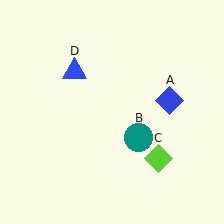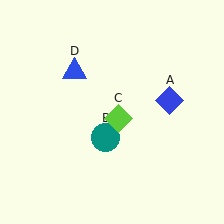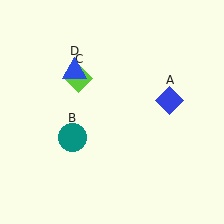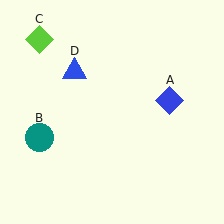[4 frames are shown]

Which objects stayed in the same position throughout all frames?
Blue diamond (object A) and blue triangle (object D) remained stationary.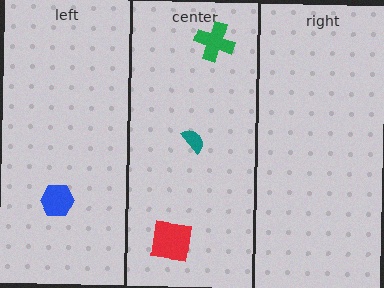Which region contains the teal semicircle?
The center region.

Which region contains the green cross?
The center region.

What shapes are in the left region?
The blue hexagon.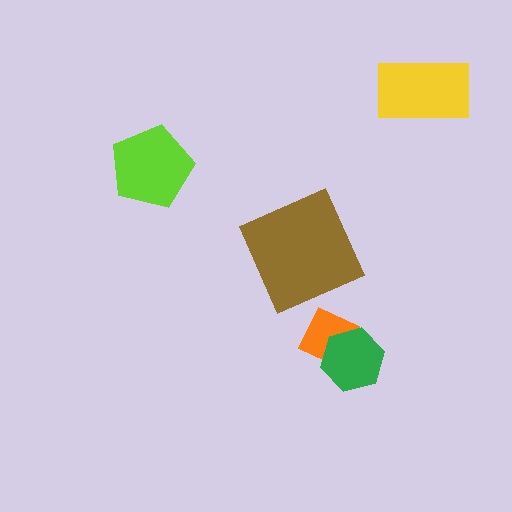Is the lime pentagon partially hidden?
No, no other shape covers it.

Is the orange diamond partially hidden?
Yes, it is partially covered by another shape.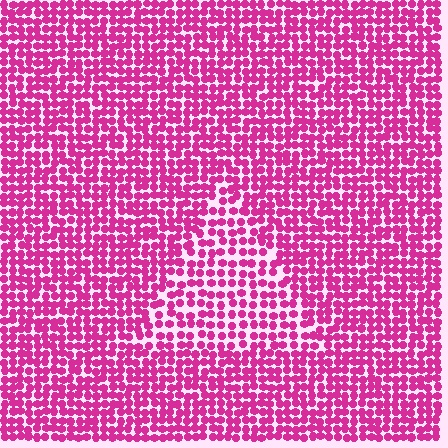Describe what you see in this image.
The image contains small magenta elements arranged at two different densities. A triangle-shaped region is visible where the elements are less densely packed than the surrounding area.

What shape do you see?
I see a triangle.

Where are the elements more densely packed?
The elements are more densely packed outside the triangle boundary.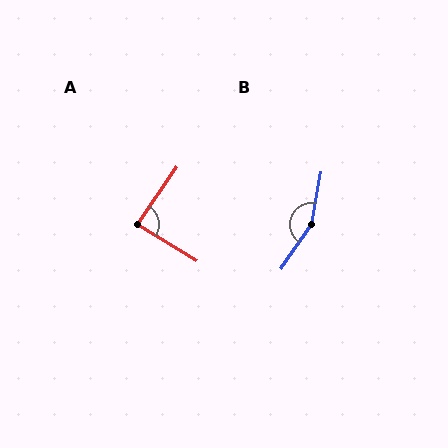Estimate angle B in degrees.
Approximately 156 degrees.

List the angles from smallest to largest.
A (87°), B (156°).